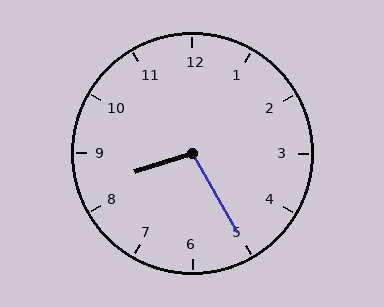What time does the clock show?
8:25.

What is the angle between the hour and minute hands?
Approximately 102 degrees.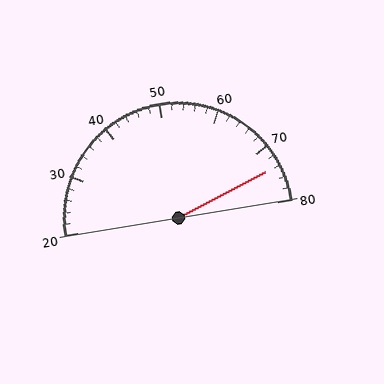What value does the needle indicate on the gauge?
The needle indicates approximately 74.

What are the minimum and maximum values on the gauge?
The gauge ranges from 20 to 80.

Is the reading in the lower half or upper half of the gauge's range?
The reading is in the upper half of the range (20 to 80).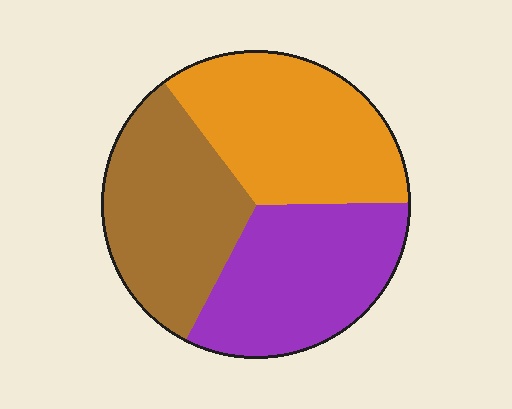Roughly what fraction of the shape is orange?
Orange covers roughly 35% of the shape.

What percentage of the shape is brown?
Brown takes up between a sixth and a third of the shape.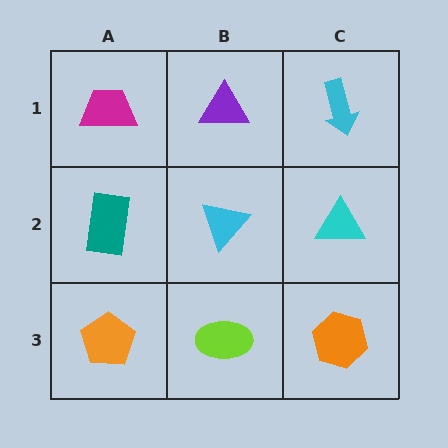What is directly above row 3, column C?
A cyan triangle.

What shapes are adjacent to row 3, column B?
A cyan triangle (row 2, column B), an orange pentagon (row 3, column A), an orange hexagon (row 3, column C).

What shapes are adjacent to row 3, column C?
A cyan triangle (row 2, column C), a lime ellipse (row 3, column B).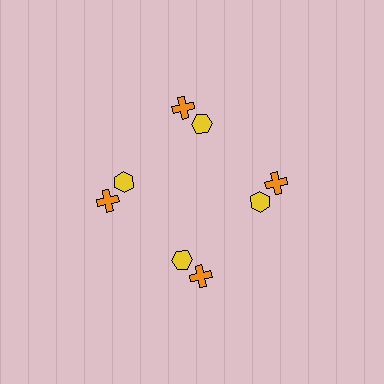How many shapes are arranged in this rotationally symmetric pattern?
There are 8 shapes, arranged in 4 groups of 2.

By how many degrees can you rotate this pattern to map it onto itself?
The pattern maps onto itself every 90 degrees of rotation.